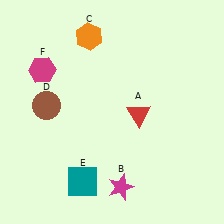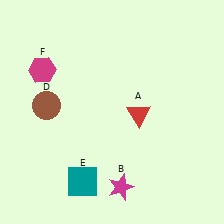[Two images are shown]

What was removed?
The orange hexagon (C) was removed in Image 2.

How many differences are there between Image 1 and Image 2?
There is 1 difference between the two images.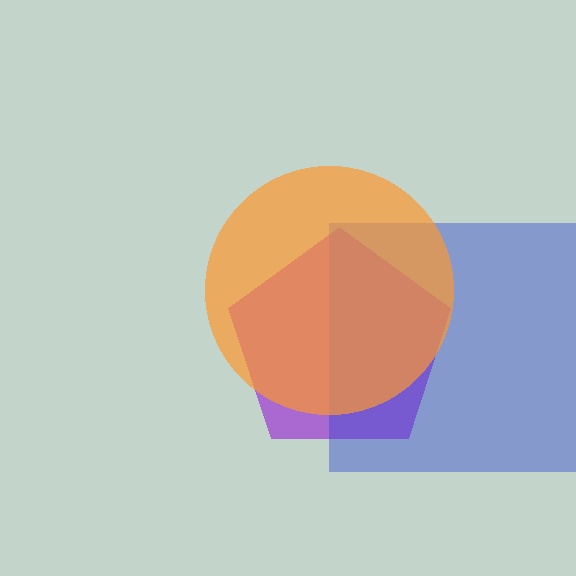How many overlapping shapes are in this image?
There are 3 overlapping shapes in the image.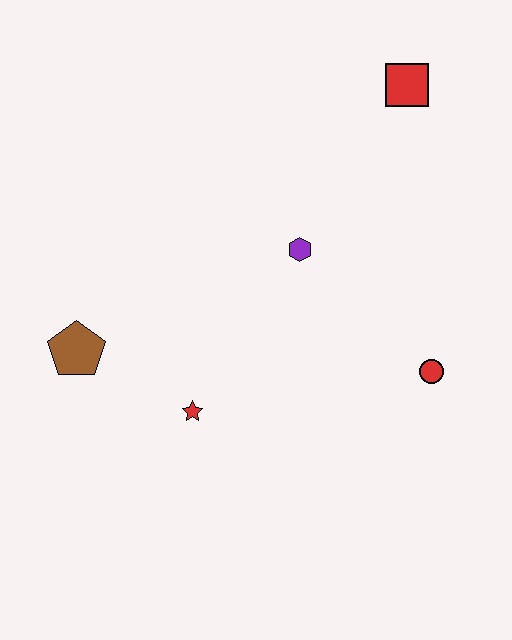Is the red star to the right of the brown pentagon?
Yes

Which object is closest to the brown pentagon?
The red star is closest to the brown pentagon.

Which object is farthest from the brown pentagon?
The red square is farthest from the brown pentagon.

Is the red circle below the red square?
Yes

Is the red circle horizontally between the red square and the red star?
No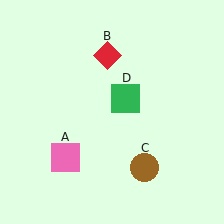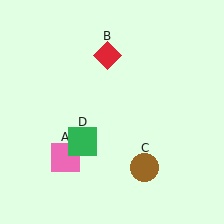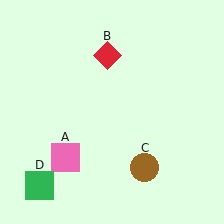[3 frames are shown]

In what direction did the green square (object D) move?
The green square (object D) moved down and to the left.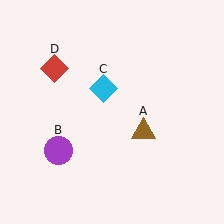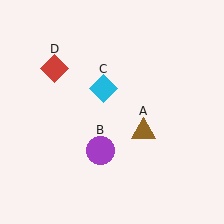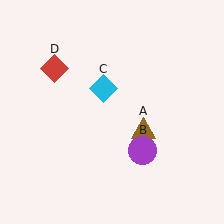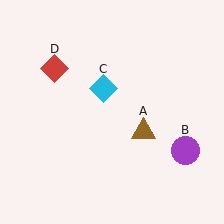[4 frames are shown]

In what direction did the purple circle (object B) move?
The purple circle (object B) moved right.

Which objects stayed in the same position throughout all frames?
Brown triangle (object A) and cyan diamond (object C) and red diamond (object D) remained stationary.